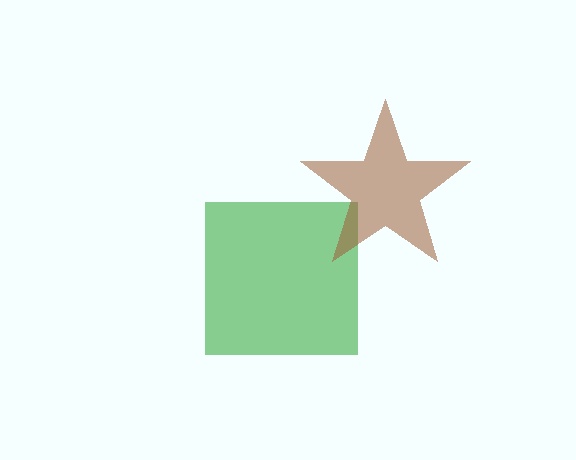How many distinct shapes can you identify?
There are 2 distinct shapes: a green square, a brown star.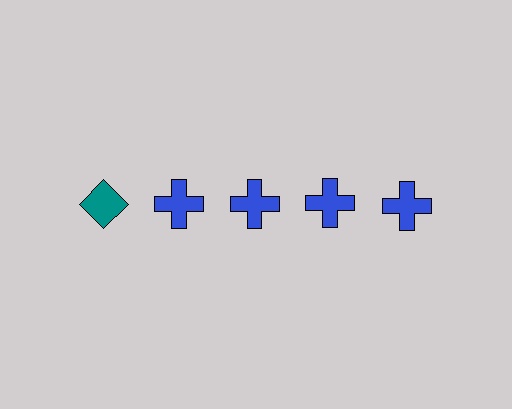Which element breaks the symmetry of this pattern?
The teal diamond in the top row, leftmost column breaks the symmetry. All other shapes are blue crosses.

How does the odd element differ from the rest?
It differs in both color (teal instead of blue) and shape (diamond instead of cross).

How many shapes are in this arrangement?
There are 5 shapes arranged in a grid pattern.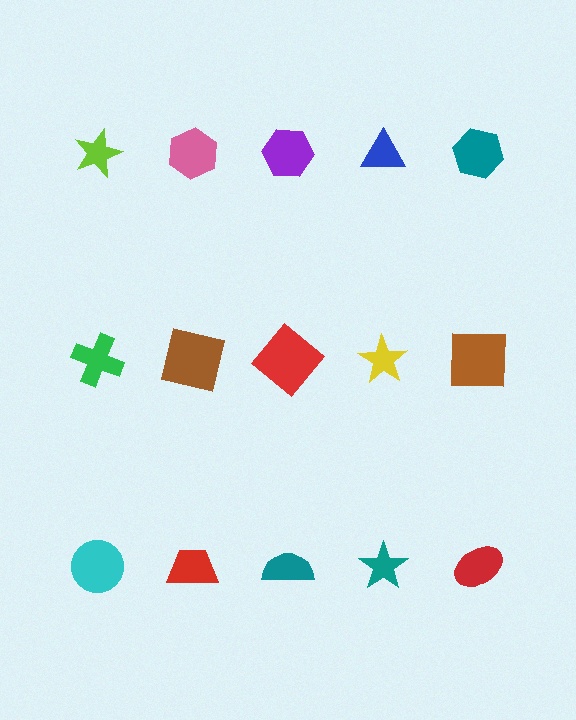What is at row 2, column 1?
A green cross.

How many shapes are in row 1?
5 shapes.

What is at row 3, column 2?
A red trapezoid.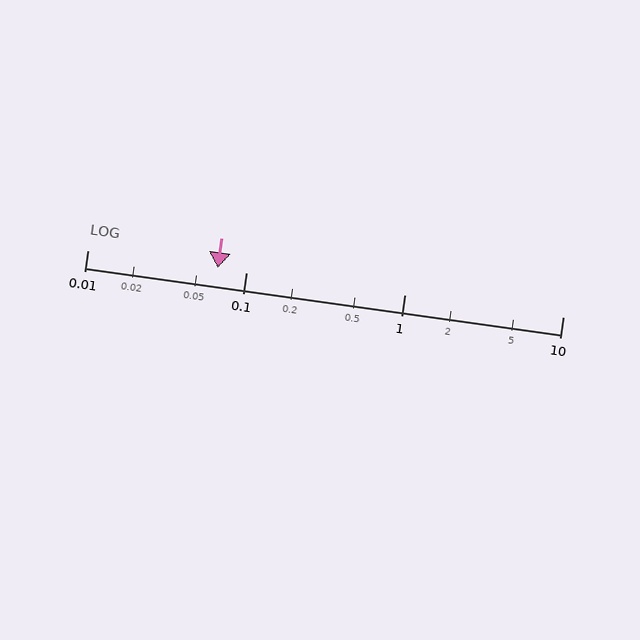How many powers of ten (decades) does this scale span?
The scale spans 3 decades, from 0.01 to 10.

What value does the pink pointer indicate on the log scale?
The pointer indicates approximately 0.066.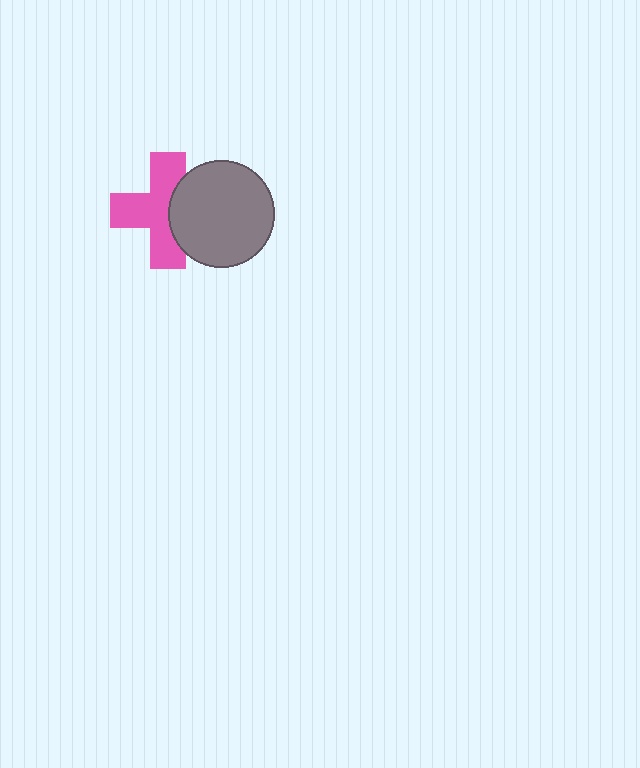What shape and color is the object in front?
The object in front is a gray circle.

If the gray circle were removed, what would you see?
You would see the complete pink cross.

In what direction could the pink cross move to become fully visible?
The pink cross could move left. That would shift it out from behind the gray circle entirely.